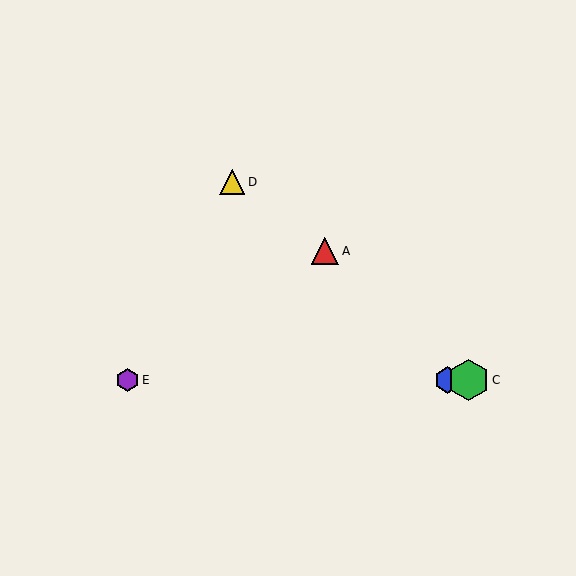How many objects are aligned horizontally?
3 objects (B, C, E) are aligned horizontally.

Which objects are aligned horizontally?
Objects B, C, E are aligned horizontally.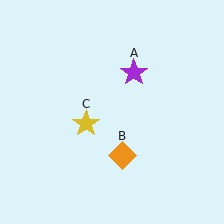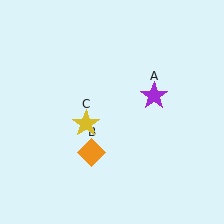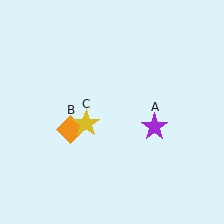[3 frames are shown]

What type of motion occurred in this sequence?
The purple star (object A), orange diamond (object B) rotated clockwise around the center of the scene.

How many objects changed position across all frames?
2 objects changed position: purple star (object A), orange diamond (object B).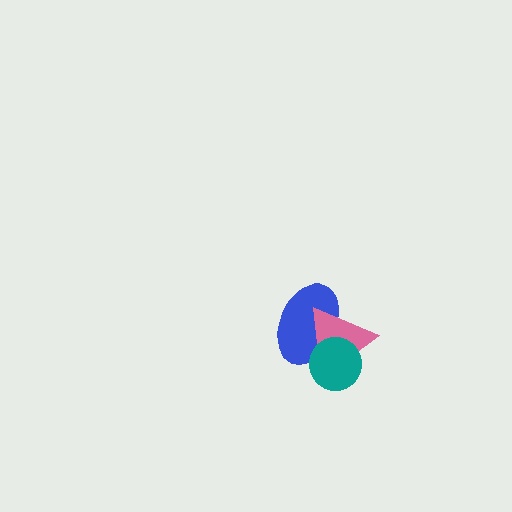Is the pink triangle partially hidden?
Yes, it is partially covered by another shape.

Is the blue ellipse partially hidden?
Yes, it is partially covered by another shape.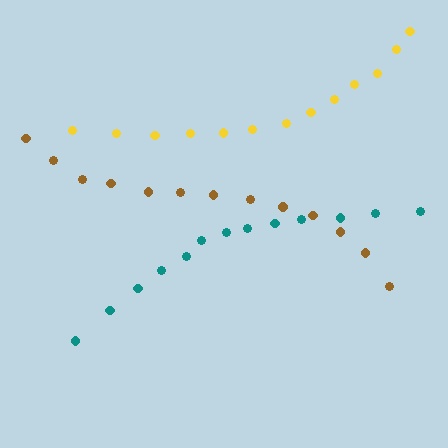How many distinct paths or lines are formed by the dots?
There are 3 distinct paths.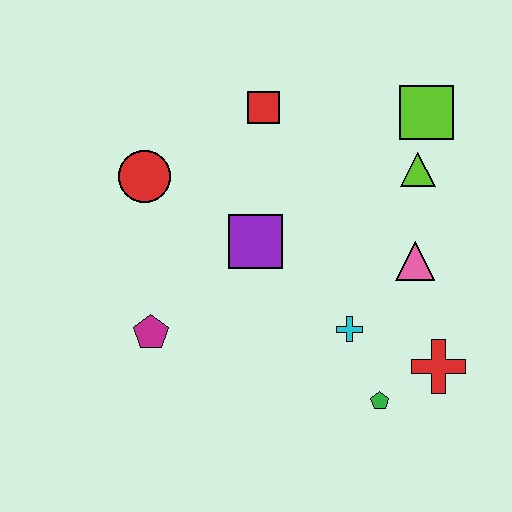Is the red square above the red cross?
Yes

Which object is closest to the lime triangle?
The lime square is closest to the lime triangle.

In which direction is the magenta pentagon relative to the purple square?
The magenta pentagon is to the left of the purple square.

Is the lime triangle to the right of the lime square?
No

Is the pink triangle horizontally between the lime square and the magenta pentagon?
Yes